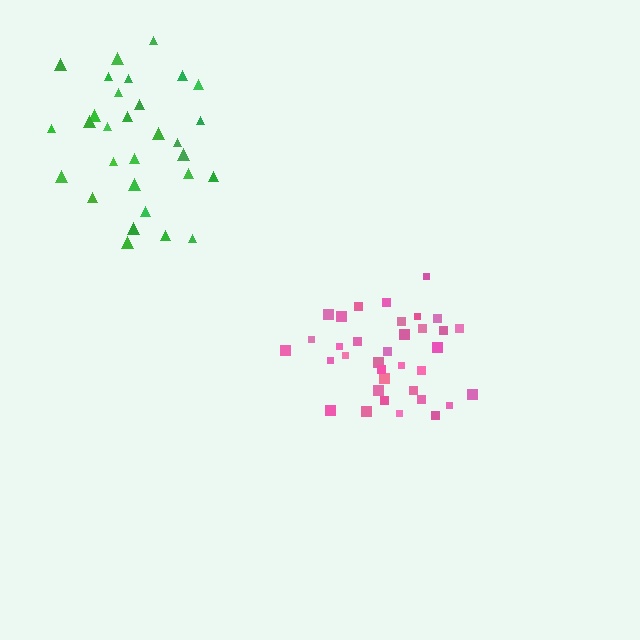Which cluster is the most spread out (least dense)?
Green.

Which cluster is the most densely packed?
Pink.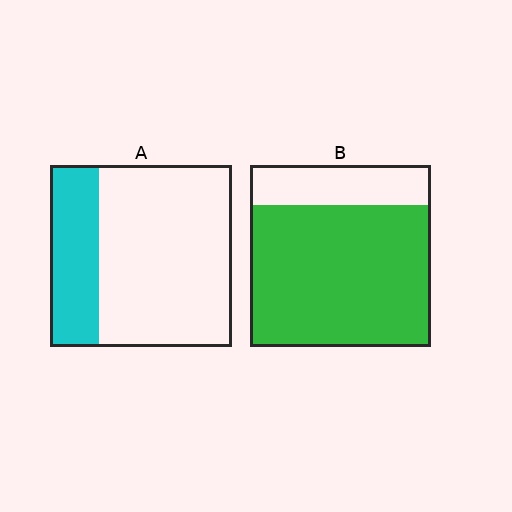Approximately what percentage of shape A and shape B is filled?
A is approximately 25% and B is approximately 80%.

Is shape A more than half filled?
No.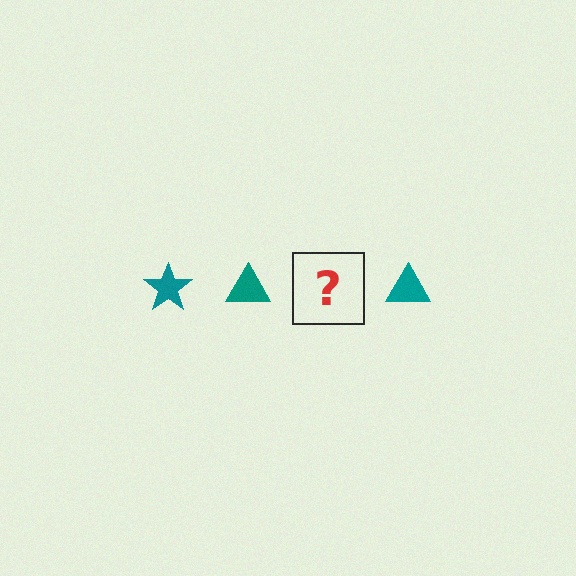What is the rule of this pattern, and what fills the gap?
The rule is that the pattern cycles through star, triangle shapes in teal. The gap should be filled with a teal star.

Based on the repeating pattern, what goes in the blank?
The blank should be a teal star.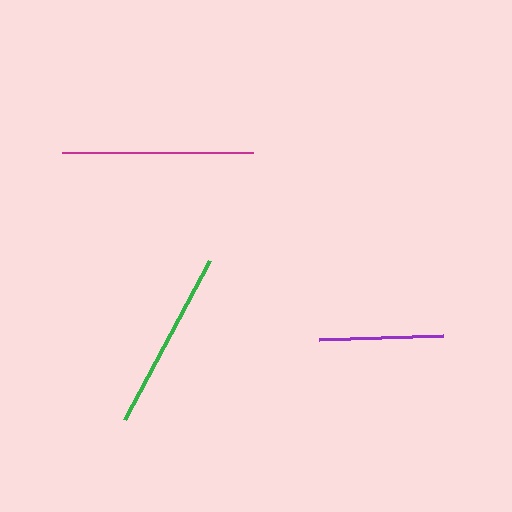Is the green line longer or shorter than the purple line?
The green line is longer than the purple line.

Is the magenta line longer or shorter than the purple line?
The magenta line is longer than the purple line.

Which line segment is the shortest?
The purple line is the shortest at approximately 125 pixels.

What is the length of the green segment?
The green segment is approximately 181 pixels long.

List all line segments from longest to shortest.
From longest to shortest: magenta, green, purple.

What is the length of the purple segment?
The purple segment is approximately 125 pixels long.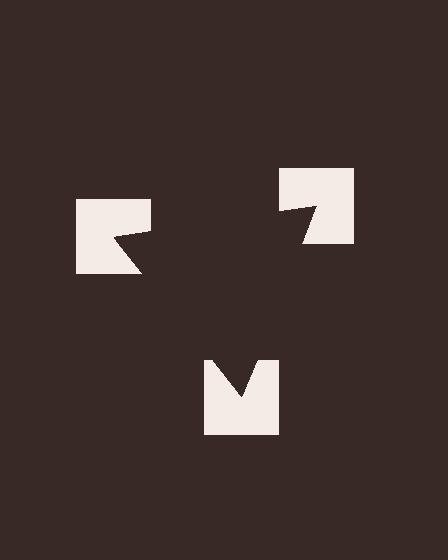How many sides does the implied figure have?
3 sides.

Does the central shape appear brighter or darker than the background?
It typically appears slightly darker than the background, even though no actual brightness change is drawn.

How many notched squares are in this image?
There are 3 — one at each vertex of the illusory triangle.